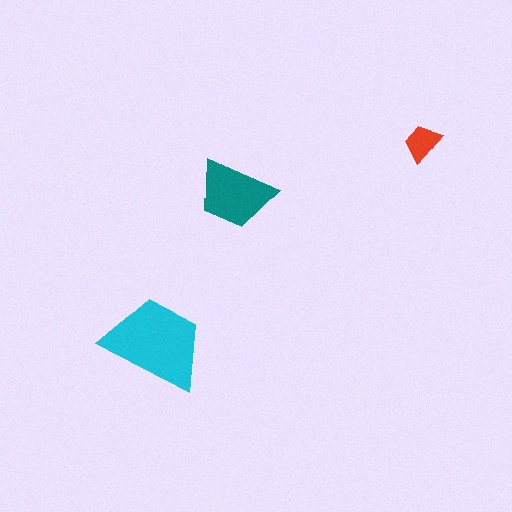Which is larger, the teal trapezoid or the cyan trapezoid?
The cyan one.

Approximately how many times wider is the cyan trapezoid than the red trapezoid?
About 2.5 times wider.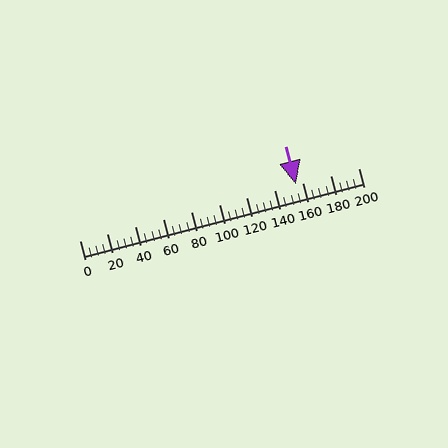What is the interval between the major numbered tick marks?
The major tick marks are spaced 20 units apart.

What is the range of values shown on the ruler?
The ruler shows values from 0 to 200.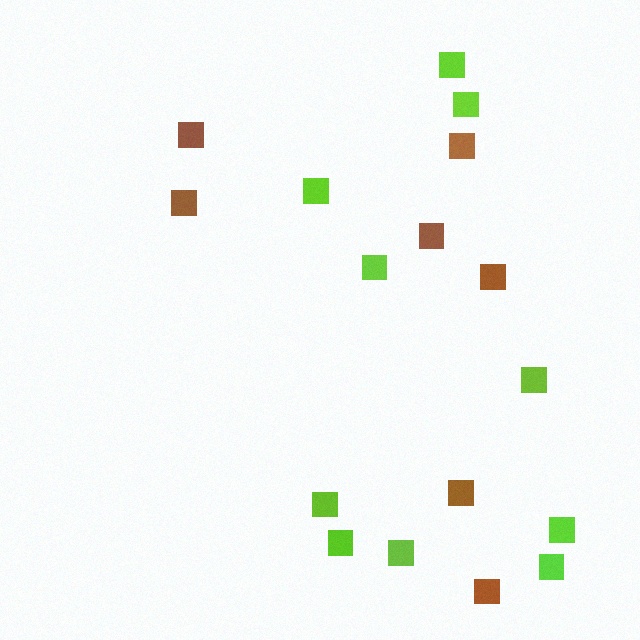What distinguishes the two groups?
There are 2 groups: one group of lime squares (10) and one group of brown squares (7).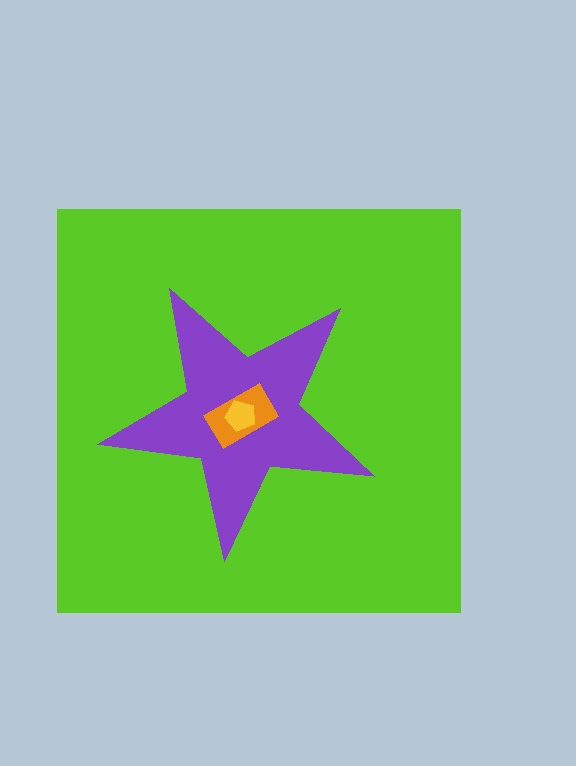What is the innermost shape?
The yellow pentagon.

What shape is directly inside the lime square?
The purple star.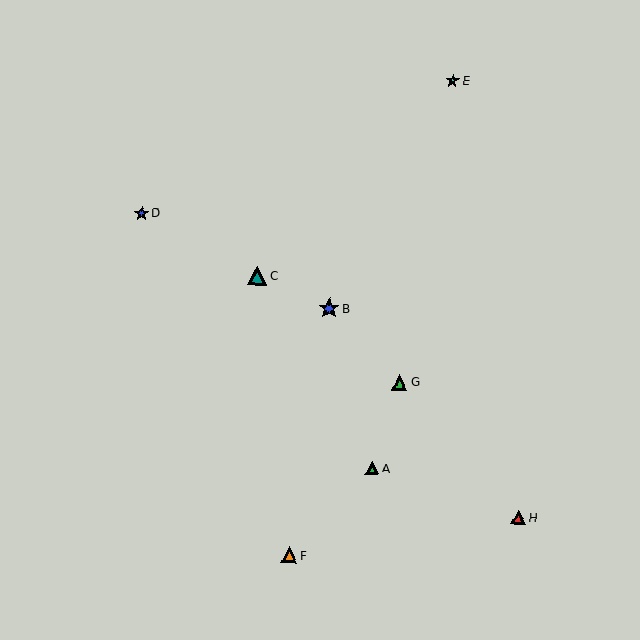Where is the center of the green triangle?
The center of the green triangle is at (400, 382).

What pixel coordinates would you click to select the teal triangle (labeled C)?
Click at (257, 275) to select the teal triangle C.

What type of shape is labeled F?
Shape F is an orange triangle.